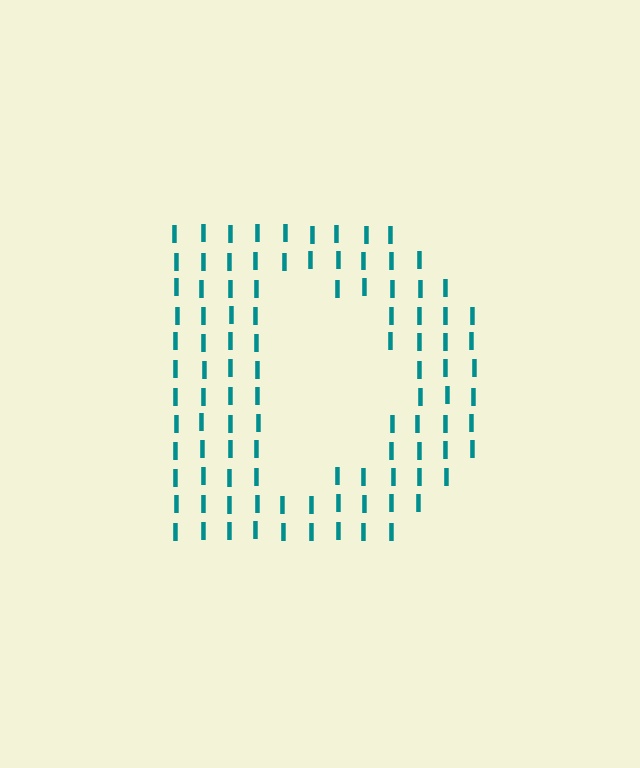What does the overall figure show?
The overall figure shows the letter D.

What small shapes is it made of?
It is made of small letter I's.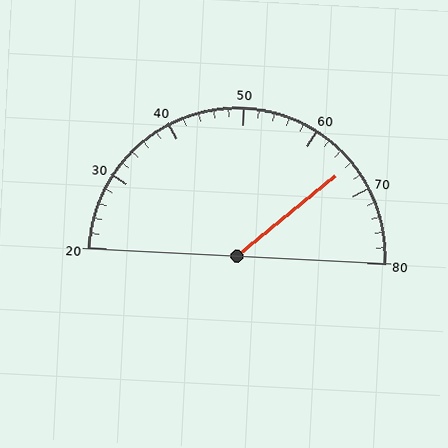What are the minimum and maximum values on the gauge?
The gauge ranges from 20 to 80.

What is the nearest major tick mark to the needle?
The nearest major tick mark is 70.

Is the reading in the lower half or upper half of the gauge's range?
The reading is in the upper half of the range (20 to 80).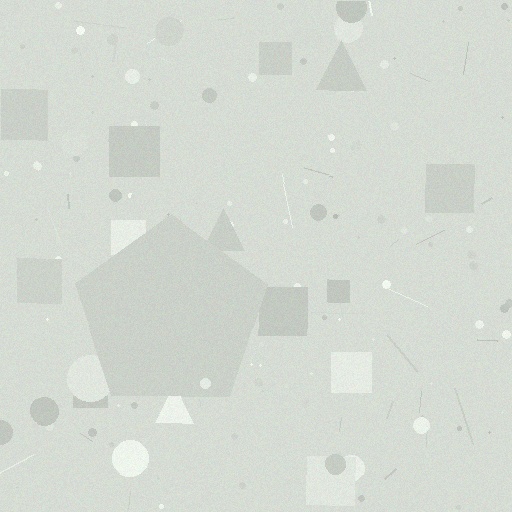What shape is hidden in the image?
A pentagon is hidden in the image.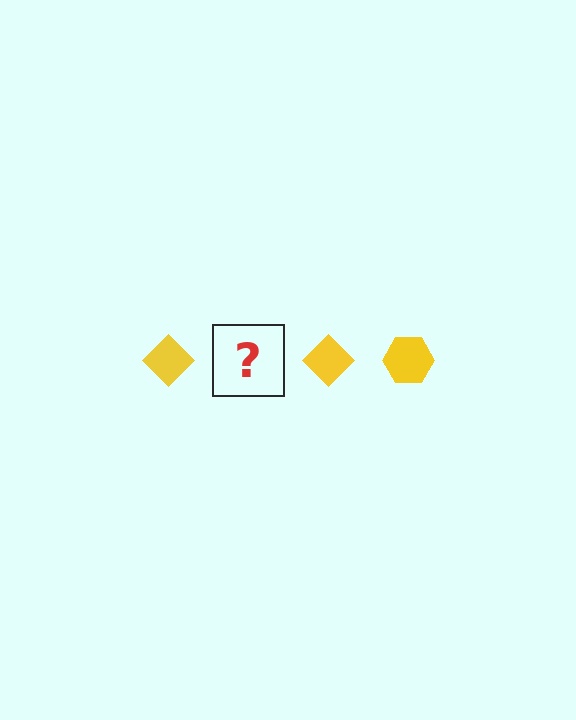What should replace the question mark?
The question mark should be replaced with a yellow hexagon.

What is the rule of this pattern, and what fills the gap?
The rule is that the pattern cycles through diamond, hexagon shapes in yellow. The gap should be filled with a yellow hexagon.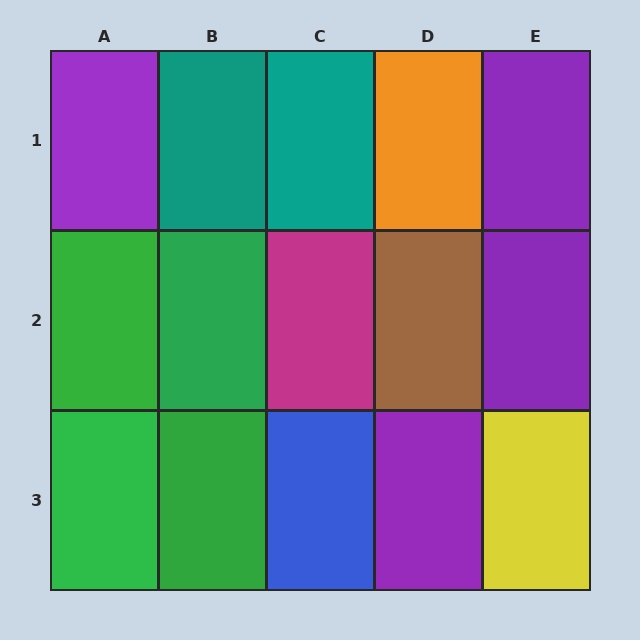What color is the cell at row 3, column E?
Yellow.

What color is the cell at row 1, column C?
Teal.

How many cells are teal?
2 cells are teal.